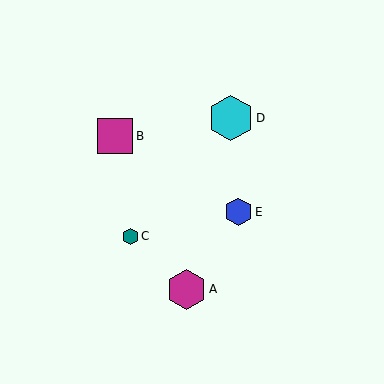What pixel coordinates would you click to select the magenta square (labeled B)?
Click at (115, 136) to select the magenta square B.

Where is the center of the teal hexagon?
The center of the teal hexagon is at (130, 236).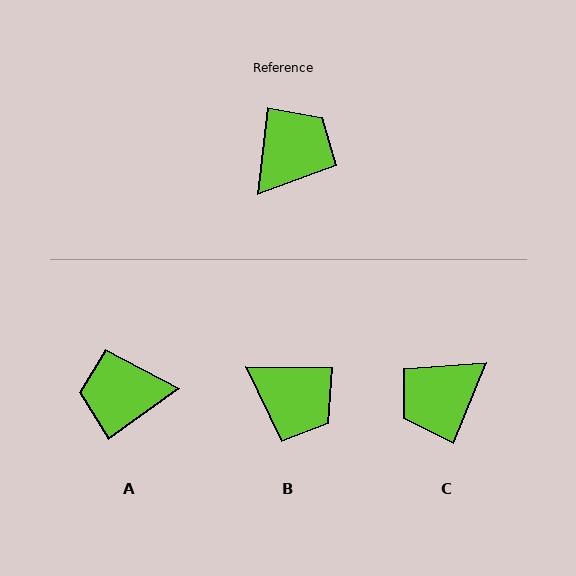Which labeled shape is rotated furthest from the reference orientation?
C, about 164 degrees away.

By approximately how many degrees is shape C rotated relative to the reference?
Approximately 164 degrees counter-clockwise.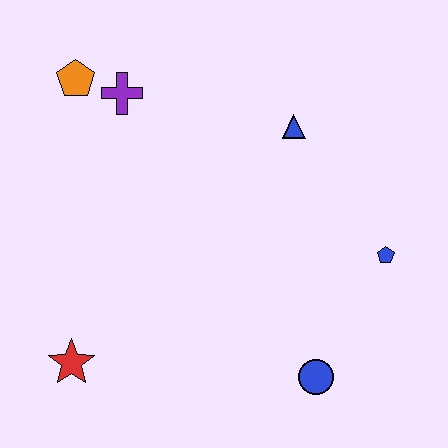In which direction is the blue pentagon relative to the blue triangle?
The blue pentagon is below the blue triangle.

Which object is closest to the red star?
The blue circle is closest to the red star.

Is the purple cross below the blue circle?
No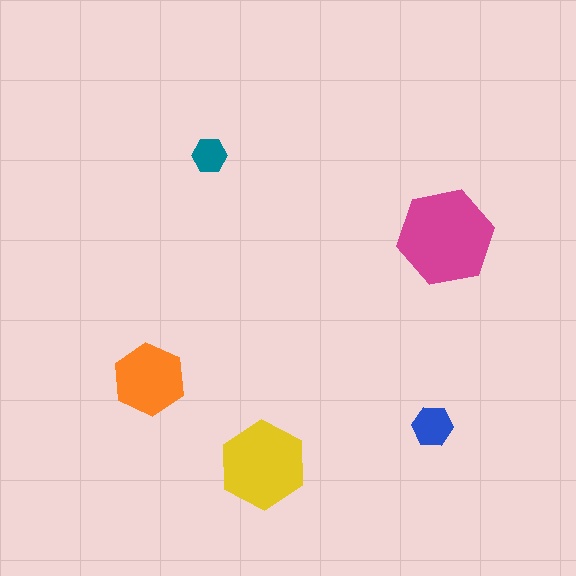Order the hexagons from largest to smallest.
the magenta one, the yellow one, the orange one, the blue one, the teal one.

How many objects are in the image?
There are 5 objects in the image.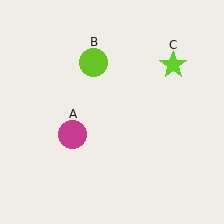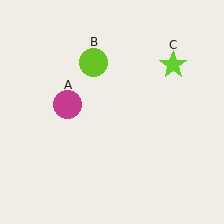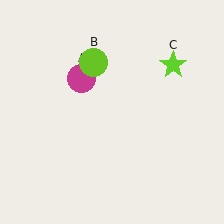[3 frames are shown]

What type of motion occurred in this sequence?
The magenta circle (object A) rotated clockwise around the center of the scene.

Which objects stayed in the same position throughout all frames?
Lime circle (object B) and lime star (object C) remained stationary.